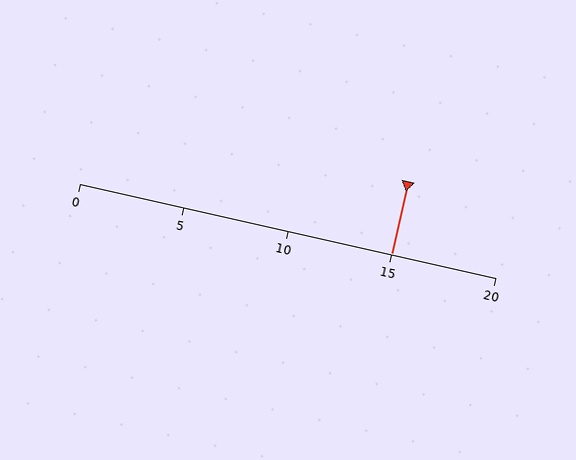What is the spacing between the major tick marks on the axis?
The major ticks are spaced 5 apart.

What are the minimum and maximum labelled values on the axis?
The axis runs from 0 to 20.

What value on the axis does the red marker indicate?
The marker indicates approximately 15.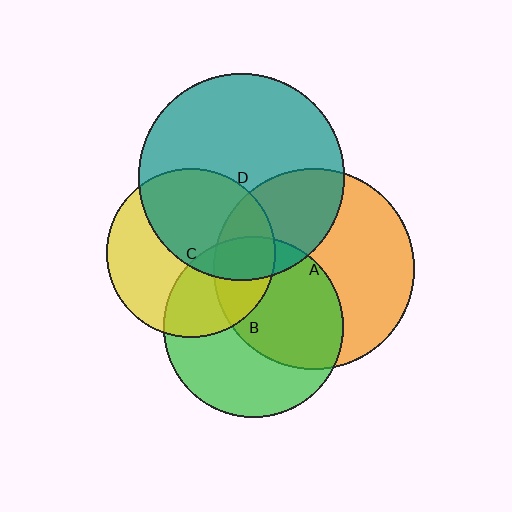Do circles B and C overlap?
Yes.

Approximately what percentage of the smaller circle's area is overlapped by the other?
Approximately 35%.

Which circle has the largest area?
Circle D (teal).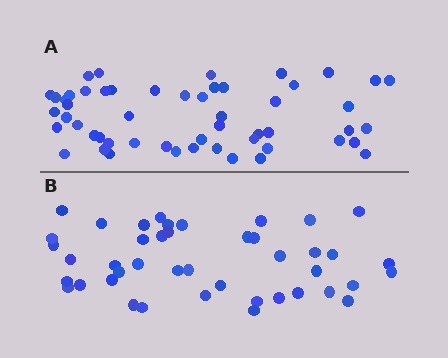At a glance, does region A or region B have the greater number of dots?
Region A (the top region) has more dots.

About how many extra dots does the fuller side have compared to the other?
Region A has roughly 10 or so more dots than region B.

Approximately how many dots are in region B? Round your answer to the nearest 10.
About 40 dots. (The exact count is 43, which rounds to 40.)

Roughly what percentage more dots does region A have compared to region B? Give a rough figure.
About 25% more.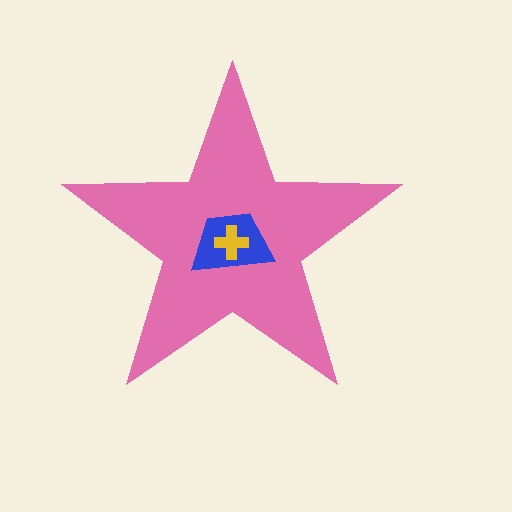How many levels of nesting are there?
3.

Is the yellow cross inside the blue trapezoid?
Yes.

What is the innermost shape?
The yellow cross.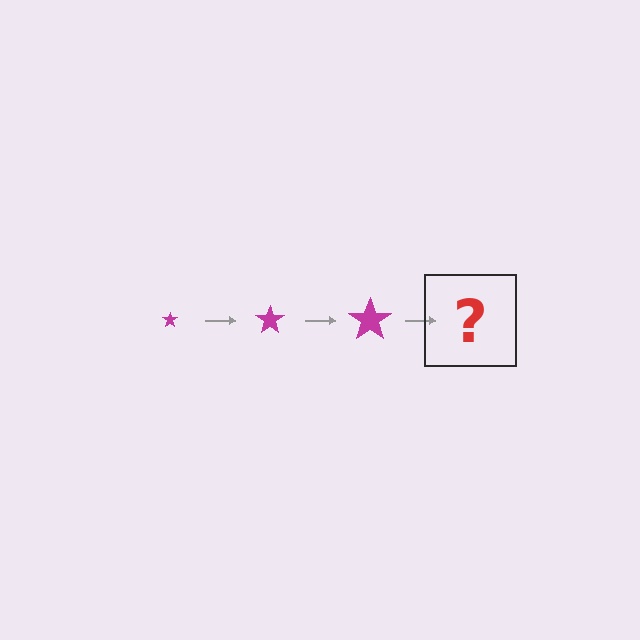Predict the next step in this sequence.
The next step is a magenta star, larger than the previous one.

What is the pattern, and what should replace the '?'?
The pattern is that the star gets progressively larger each step. The '?' should be a magenta star, larger than the previous one.